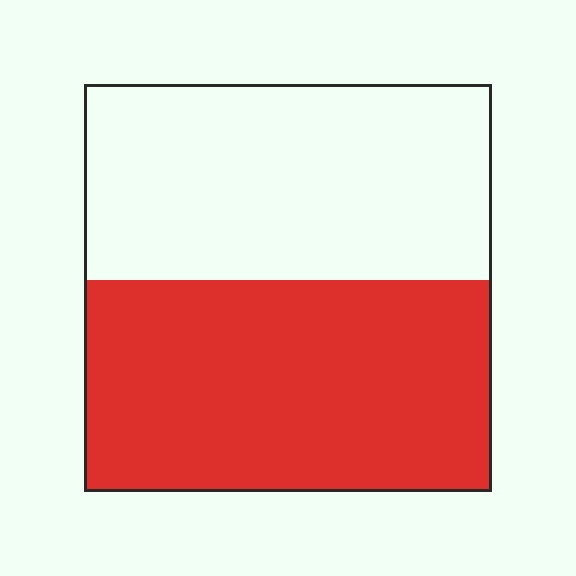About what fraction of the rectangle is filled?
About one half (1/2).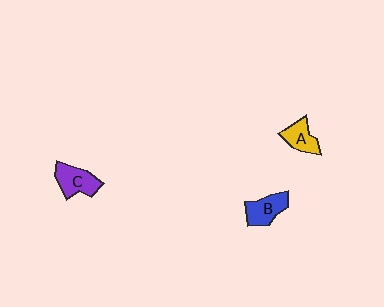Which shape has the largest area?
Shape C (purple).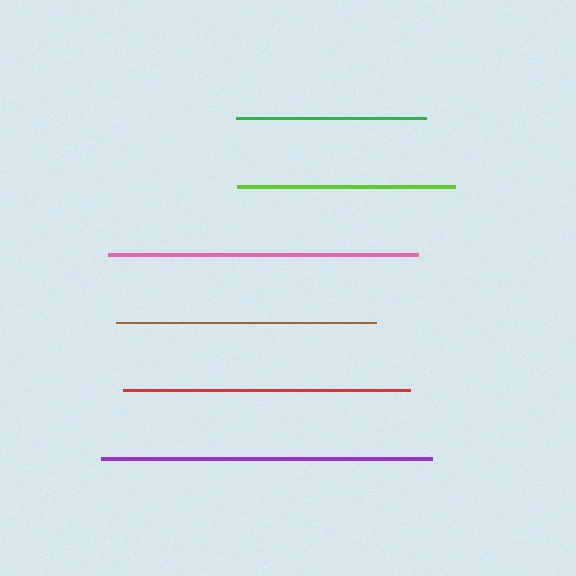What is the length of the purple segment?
The purple segment is approximately 331 pixels long.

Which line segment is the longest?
The purple line is the longest at approximately 331 pixels.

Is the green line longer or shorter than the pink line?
The pink line is longer than the green line.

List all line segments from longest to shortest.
From longest to shortest: purple, pink, red, brown, lime, green.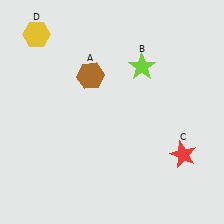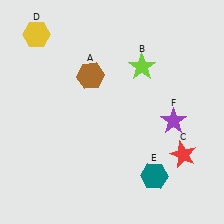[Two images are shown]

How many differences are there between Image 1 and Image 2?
There are 2 differences between the two images.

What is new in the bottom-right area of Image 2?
A teal hexagon (E) was added in the bottom-right area of Image 2.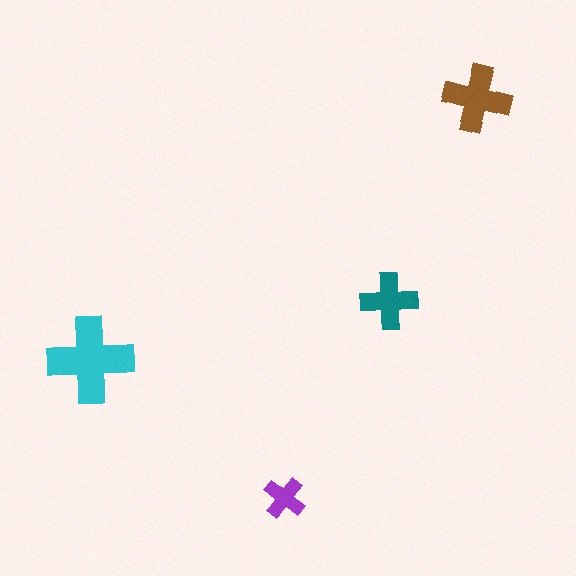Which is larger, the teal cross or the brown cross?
The brown one.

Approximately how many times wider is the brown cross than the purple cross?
About 1.5 times wider.